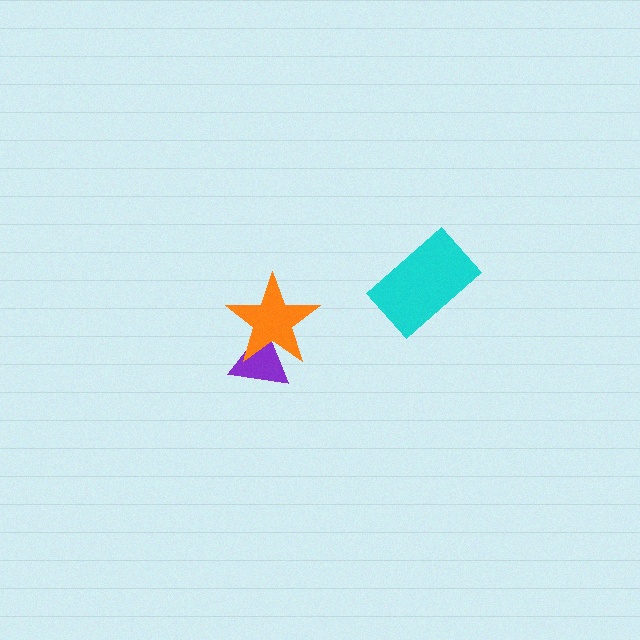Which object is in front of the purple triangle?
The orange star is in front of the purple triangle.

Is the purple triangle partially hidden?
Yes, it is partially covered by another shape.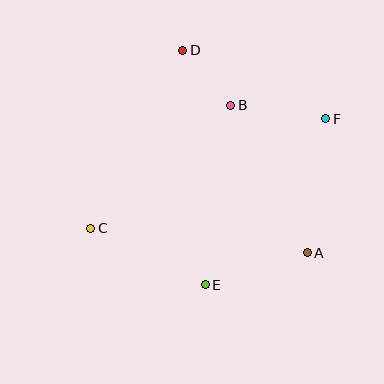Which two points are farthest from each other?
Points C and F are farthest from each other.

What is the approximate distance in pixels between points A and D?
The distance between A and D is approximately 238 pixels.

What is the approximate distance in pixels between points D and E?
The distance between D and E is approximately 236 pixels.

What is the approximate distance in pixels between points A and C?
The distance between A and C is approximately 218 pixels.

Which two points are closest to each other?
Points B and D are closest to each other.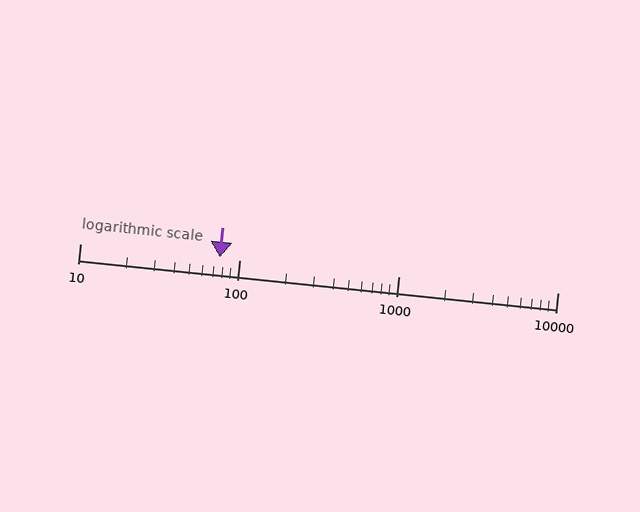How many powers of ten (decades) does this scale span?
The scale spans 3 decades, from 10 to 10000.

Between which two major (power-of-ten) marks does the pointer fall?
The pointer is between 10 and 100.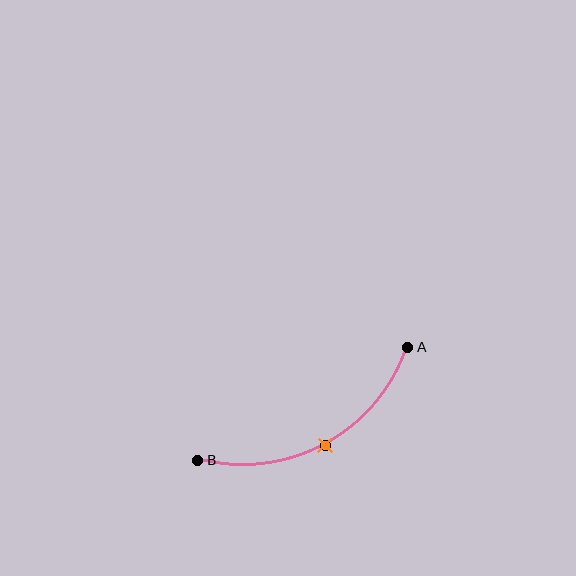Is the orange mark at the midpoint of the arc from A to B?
Yes. The orange mark lies on the arc at equal arc-length from both A and B — it is the arc midpoint.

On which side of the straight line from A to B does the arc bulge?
The arc bulges below the straight line connecting A and B.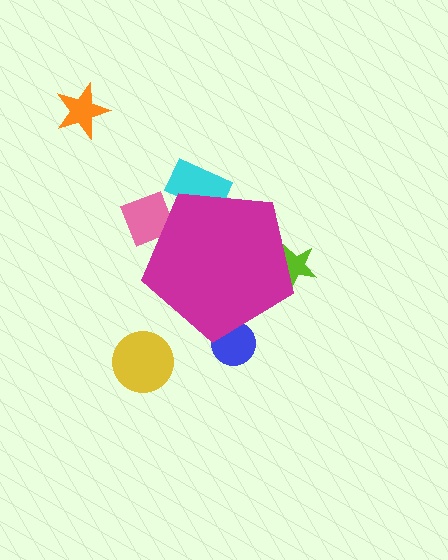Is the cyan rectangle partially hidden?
Yes, the cyan rectangle is partially hidden behind the magenta pentagon.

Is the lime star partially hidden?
Yes, the lime star is partially hidden behind the magenta pentagon.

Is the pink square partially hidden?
Yes, the pink square is partially hidden behind the magenta pentagon.